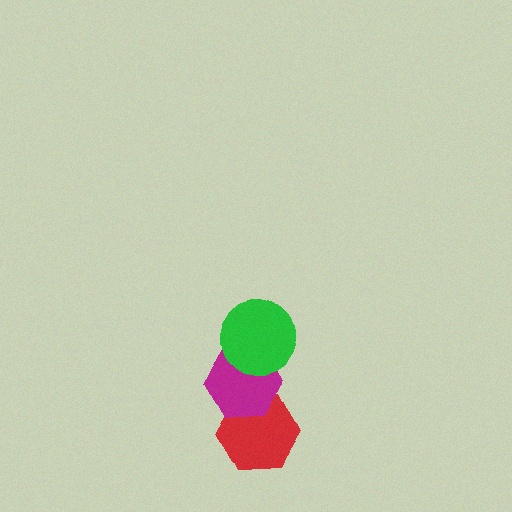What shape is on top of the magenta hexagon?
The green circle is on top of the magenta hexagon.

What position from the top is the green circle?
The green circle is 1st from the top.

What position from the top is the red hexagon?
The red hexagon is 3rd from the top.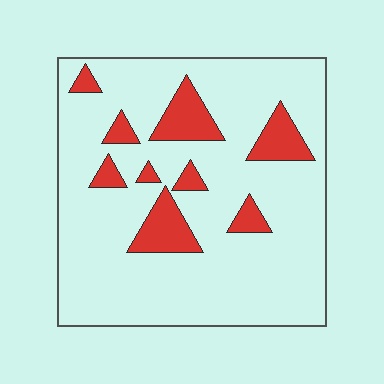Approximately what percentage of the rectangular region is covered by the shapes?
Approximately 15%.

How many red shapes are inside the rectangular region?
9.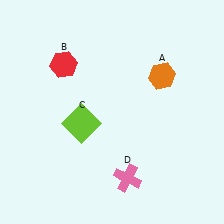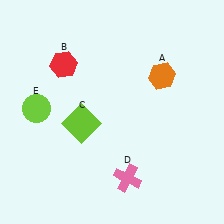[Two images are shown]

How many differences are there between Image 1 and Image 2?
There is 1 difference between the two images.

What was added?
A lime circle (E) was added in Image 2.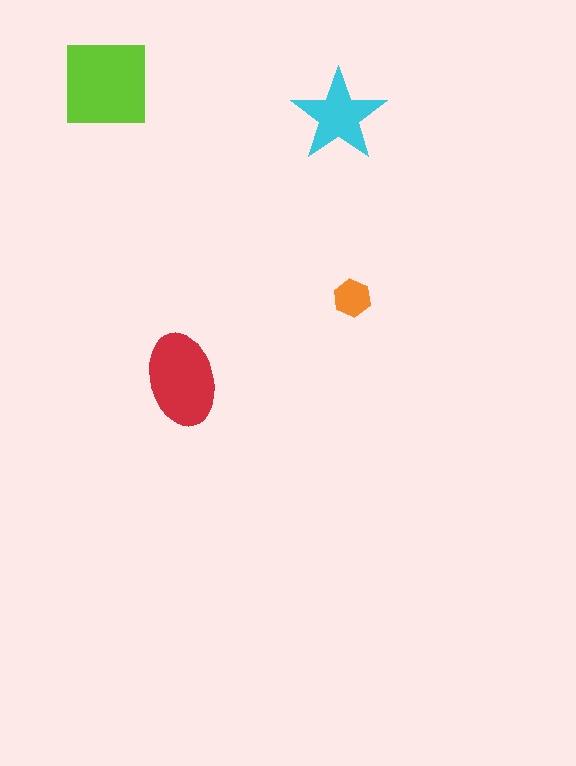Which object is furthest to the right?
The orange hexagon is rightmost.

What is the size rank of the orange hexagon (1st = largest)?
4th.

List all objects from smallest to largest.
The orange hexagon, the cyan star, the red ellipse, the lime square.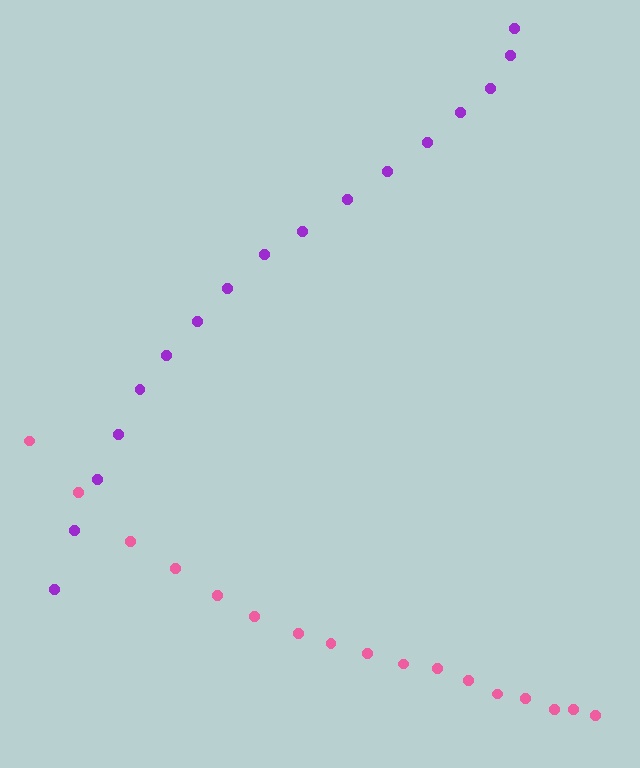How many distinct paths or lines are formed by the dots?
There are 2 distinct paths.